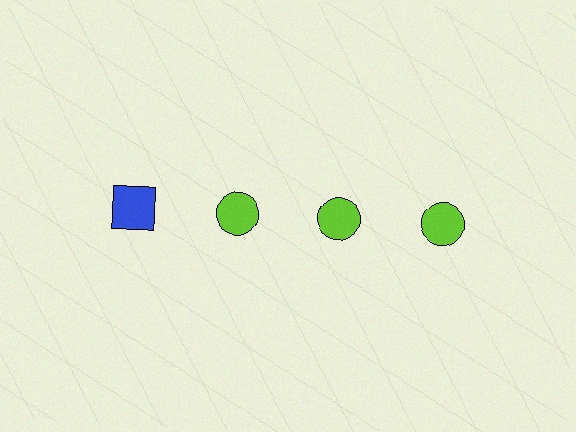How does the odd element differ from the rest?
It differs in both color (blue instead of lime) and shape (square instead of circle).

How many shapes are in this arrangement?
There are 4 shapes arranged in a grid pattern.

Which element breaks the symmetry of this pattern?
The blue square in the top row, leftmost column breaks the symmetry. All other shapes are lime circles.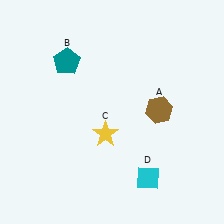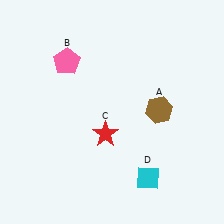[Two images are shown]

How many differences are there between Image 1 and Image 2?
There are 2 differences between the two images.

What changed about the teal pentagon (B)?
In Image 1, B is teal. In Image 2, it changed to pink.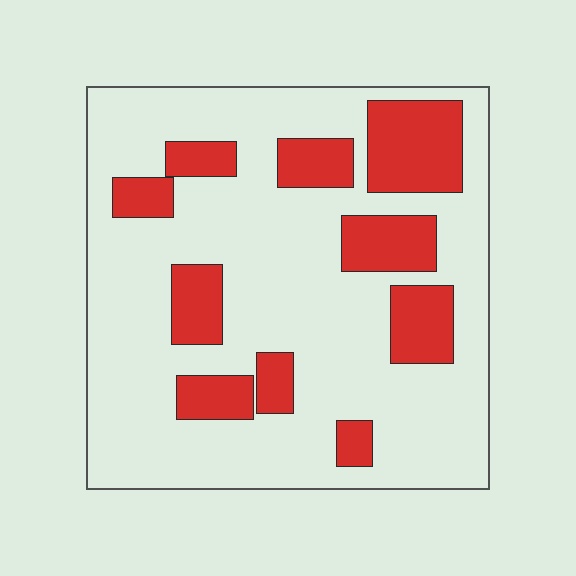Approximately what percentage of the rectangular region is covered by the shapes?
Approximately 25%.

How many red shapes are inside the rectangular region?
10.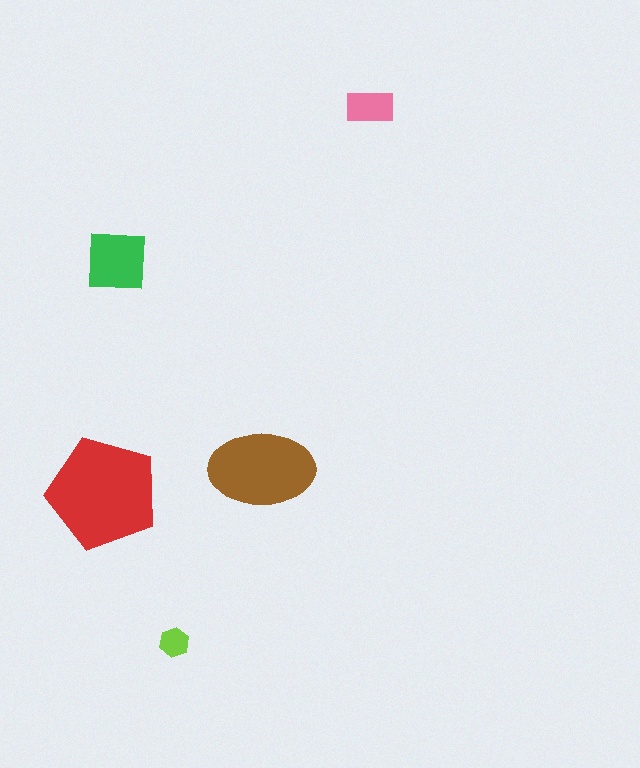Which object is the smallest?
The lime hexagon.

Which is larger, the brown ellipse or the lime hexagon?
The brown ellipse.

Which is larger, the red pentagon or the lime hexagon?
The red pentagon.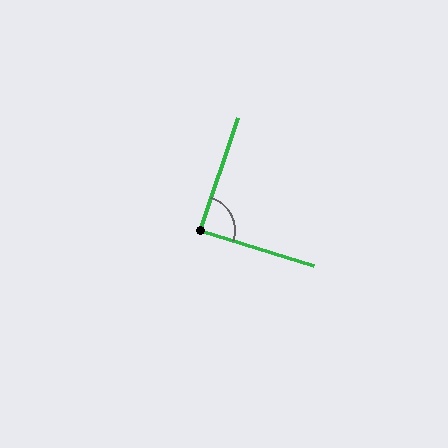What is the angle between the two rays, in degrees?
Approximately 88 degrees.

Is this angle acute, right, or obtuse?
It is approximately a right angle.